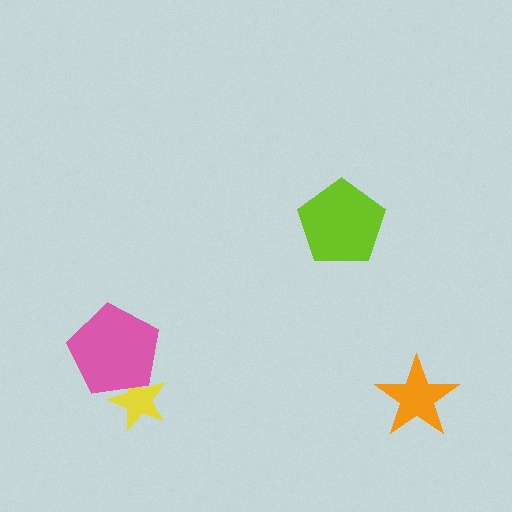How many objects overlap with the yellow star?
1 object overlaps with the yellow star.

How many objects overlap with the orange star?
0 objects overlap with the orange star.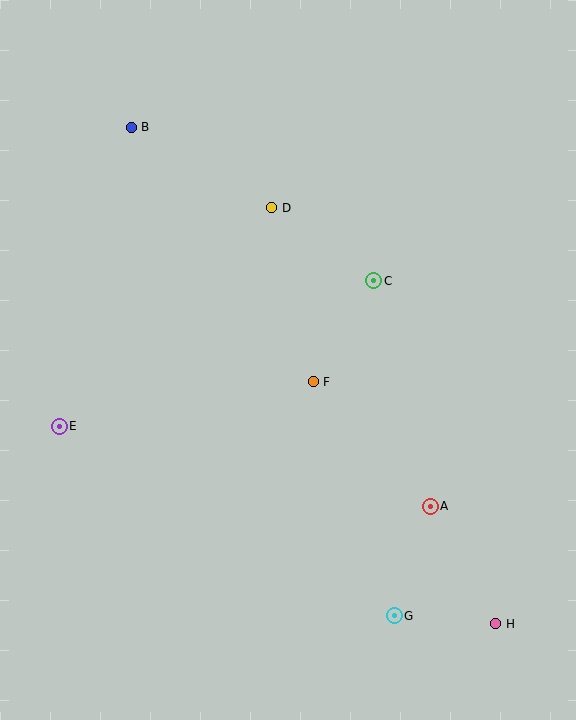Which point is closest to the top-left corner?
Point B is closest to the top-left corner.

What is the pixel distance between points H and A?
The distance between H and A is 135 pixels.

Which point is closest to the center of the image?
Point F at (313, 382) is closest to the center.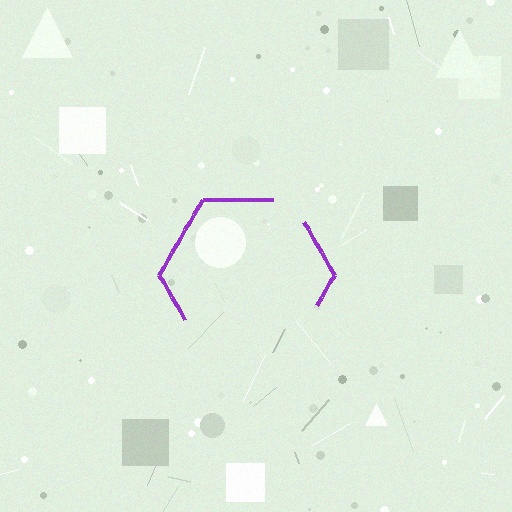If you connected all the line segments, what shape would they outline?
They would outline a hexagon.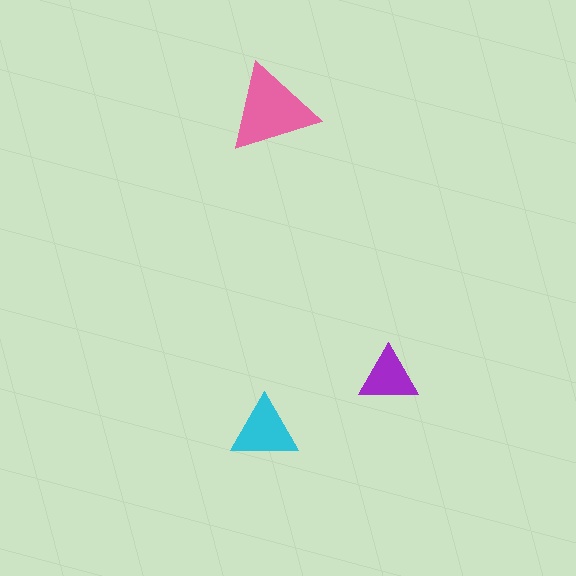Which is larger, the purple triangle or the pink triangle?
The pink one.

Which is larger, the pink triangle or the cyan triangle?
The pink one.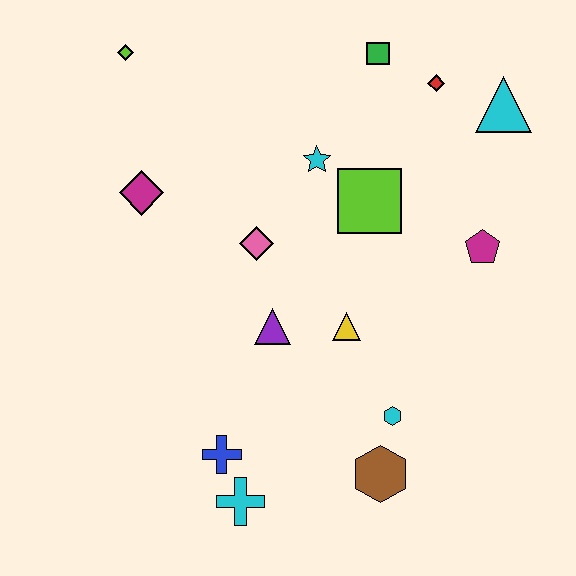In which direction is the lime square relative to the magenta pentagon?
The lime square is to the left of the magenta pentagon.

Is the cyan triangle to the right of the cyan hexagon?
Yes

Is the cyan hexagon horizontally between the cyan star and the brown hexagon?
No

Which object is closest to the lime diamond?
The magenta diamond is closest to the lime diamond.